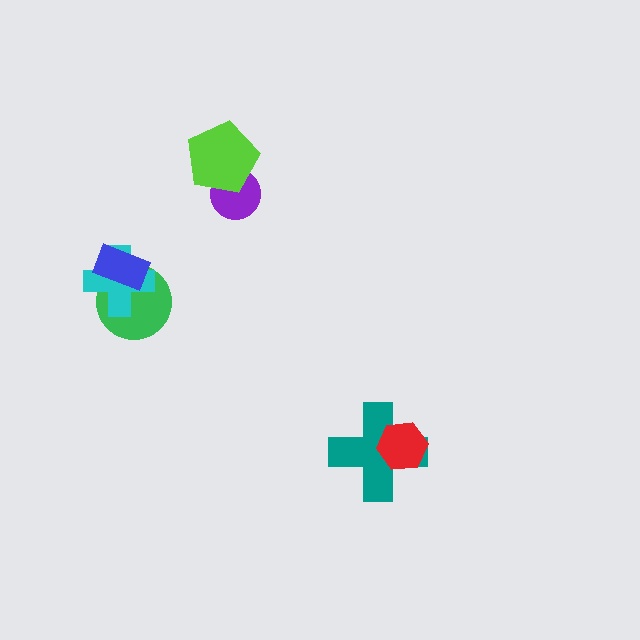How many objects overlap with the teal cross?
1 object overlaps with the teal cross.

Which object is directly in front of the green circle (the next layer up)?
The cyan cross is directly in front of the green circle.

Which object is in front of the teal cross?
The red hexagon is in front of the teal cross.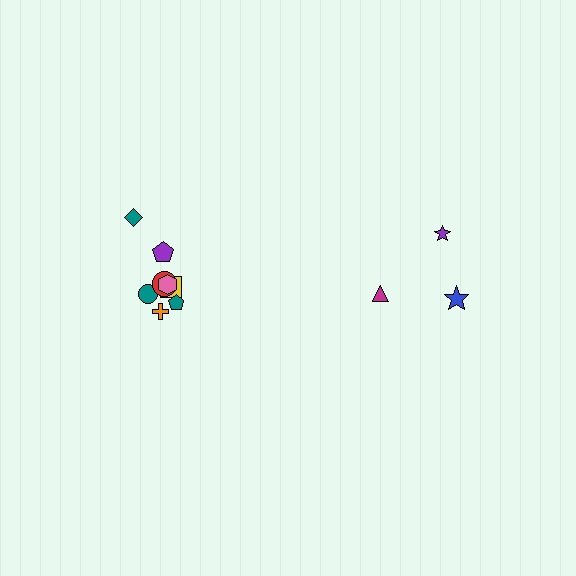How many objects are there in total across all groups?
There are 11 objects.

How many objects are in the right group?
There are 3 objects.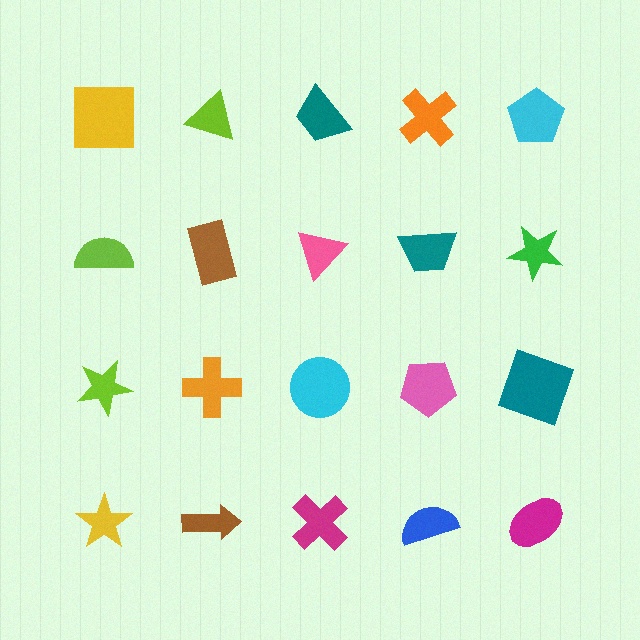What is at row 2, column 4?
A teal trapezoid.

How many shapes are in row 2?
5 shapes.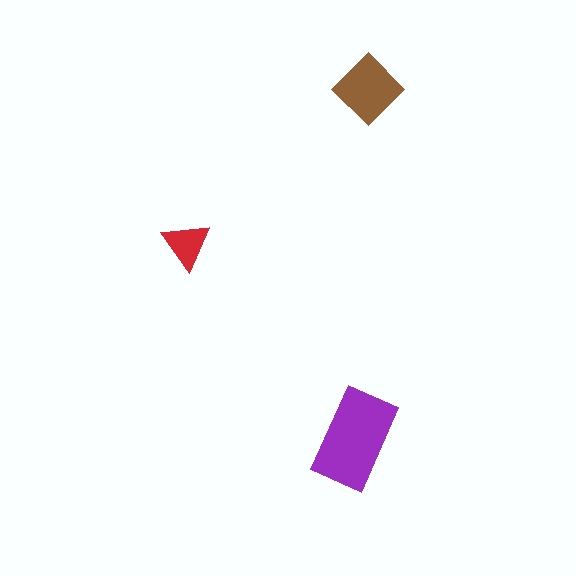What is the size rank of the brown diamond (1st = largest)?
2nd.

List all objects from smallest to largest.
The red triangle, the brown diamond, the purple rectangle.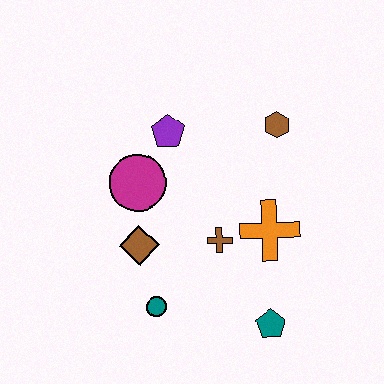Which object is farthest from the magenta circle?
The teal pentagon is farthest from the magenta circle.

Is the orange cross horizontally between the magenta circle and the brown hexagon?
Yes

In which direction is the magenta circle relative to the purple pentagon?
The magenta circle is below the purple pentagon.